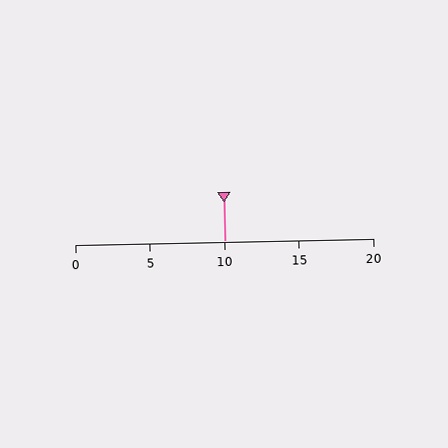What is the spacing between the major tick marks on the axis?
The major ticks are spaced 5 apart.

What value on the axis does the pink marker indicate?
The marker indicates approximately 10.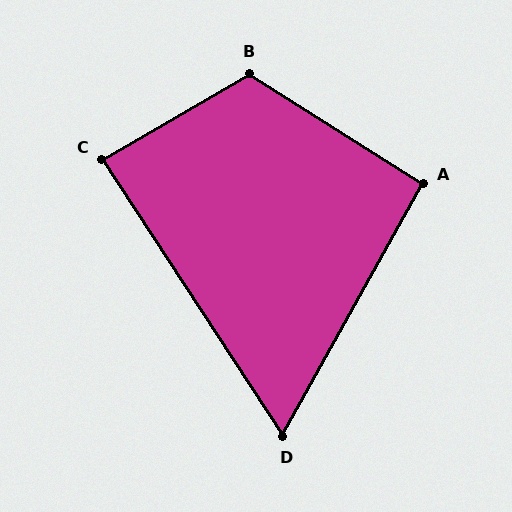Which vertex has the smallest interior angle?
D, at approximately 62 degrees.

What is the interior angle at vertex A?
Approximately 93 degrees (approximately right).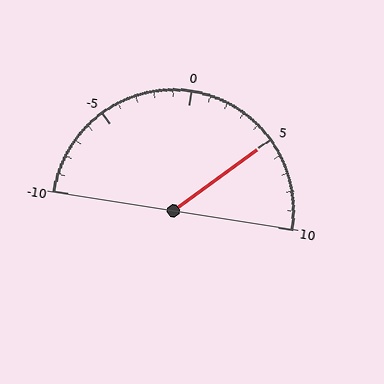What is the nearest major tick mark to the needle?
The nearest major tick mark is 5.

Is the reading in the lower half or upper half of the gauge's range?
The reading is in the upper half of the range (-10 to 10).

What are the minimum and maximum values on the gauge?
The gauge ranges from -10 to 10.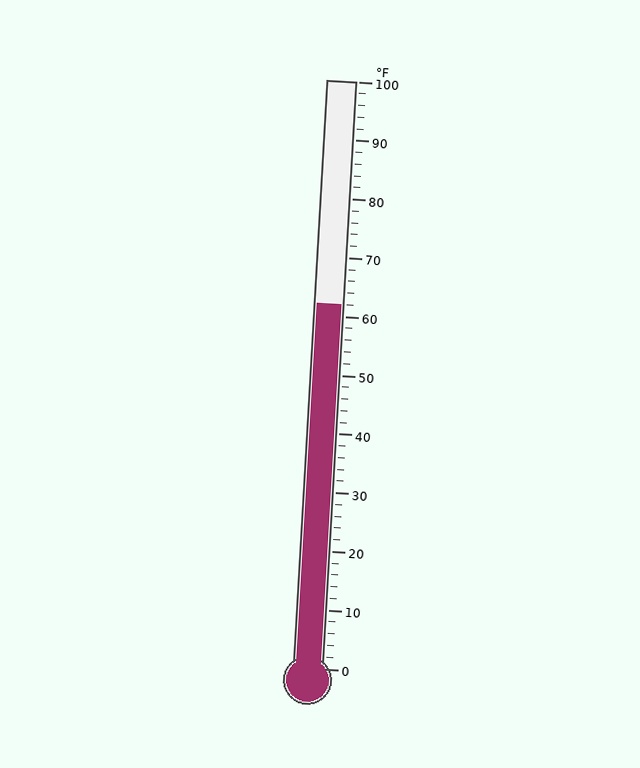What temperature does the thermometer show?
The thermometer shows approximately 62°F.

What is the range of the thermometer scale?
The thermometer scale ranges from 0°F to 100°F.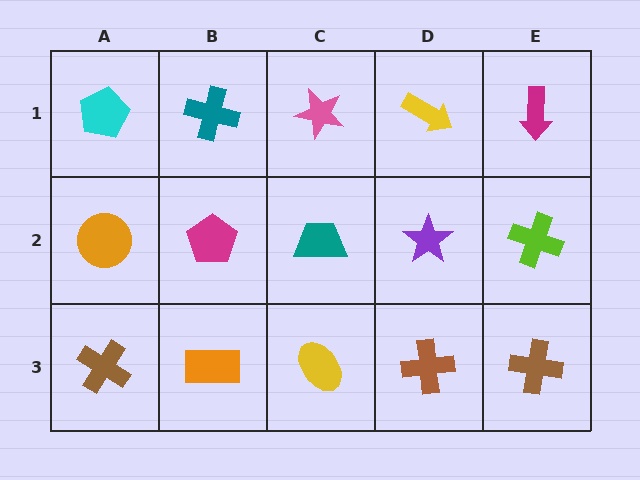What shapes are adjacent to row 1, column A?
An orange circle (row 2, column A), a teal cross (row 1, column B).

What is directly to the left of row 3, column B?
A brown cross.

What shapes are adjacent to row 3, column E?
A lime cross (row 2, column E), a brown cross (row 3, column D).